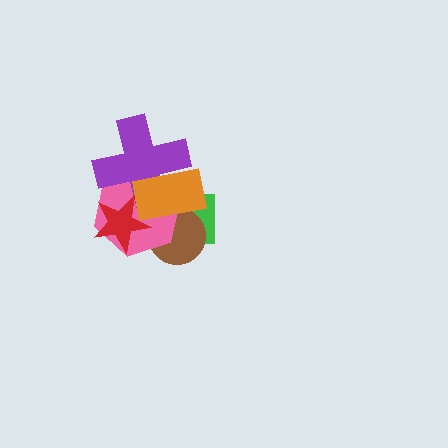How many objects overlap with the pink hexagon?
5 objects overlap with the pink hexagon.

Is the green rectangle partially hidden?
Yes, it is partially covered by another shape.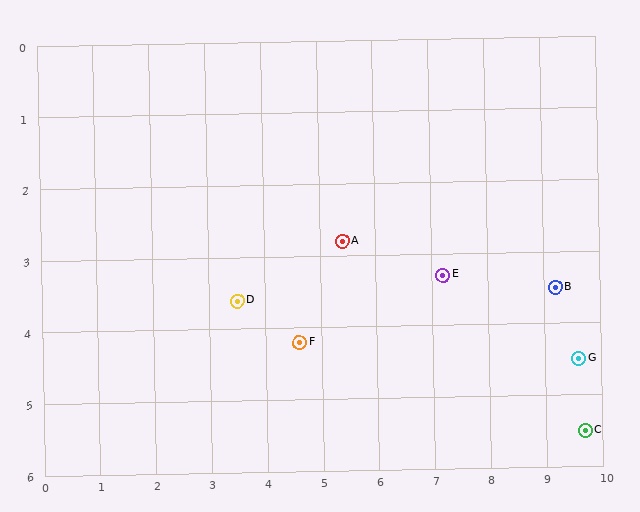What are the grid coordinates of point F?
Point F is at approximately (4.6, 4.2).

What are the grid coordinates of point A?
Point A is at approximately (5.4, 2.8).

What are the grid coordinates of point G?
Point G is at approximately (9.6, 4.5).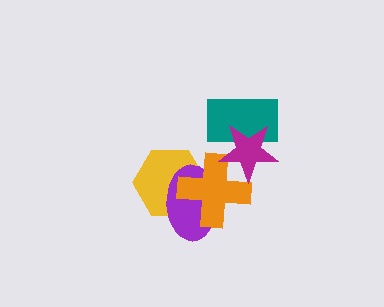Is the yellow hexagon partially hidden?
Yes, it is partially covered by another shape.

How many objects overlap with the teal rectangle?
1 object overlaps with the teal rectangle.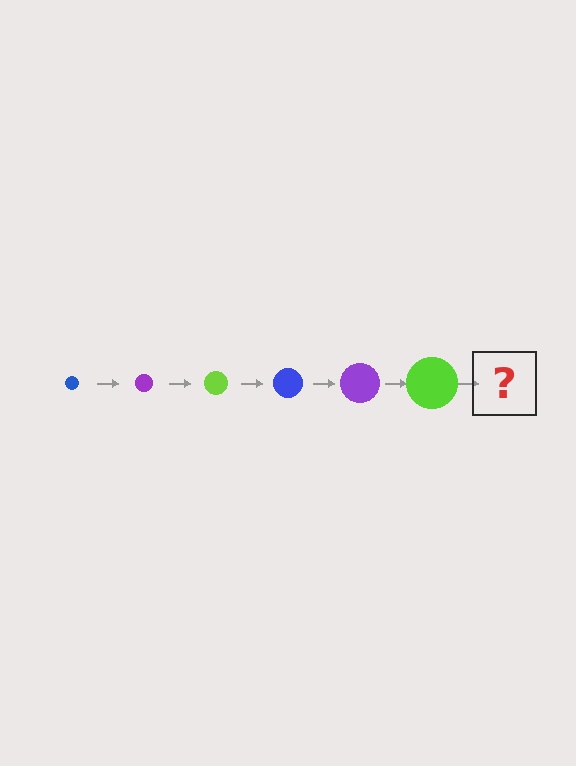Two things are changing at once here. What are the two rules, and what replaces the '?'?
The two rules are that the circle grows larger each step and the color cycles through blue, purple, and lime. The '?' should be a blue circle, larger than the previous one.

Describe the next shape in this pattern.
It should be a blue circle, larger than the previous one.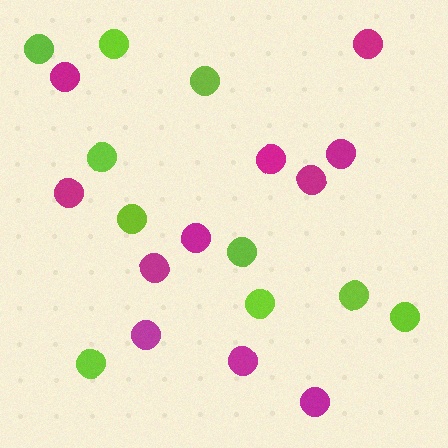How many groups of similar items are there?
There are 2 groups: one group of lime circles (10) and one group of magenta circles (11).